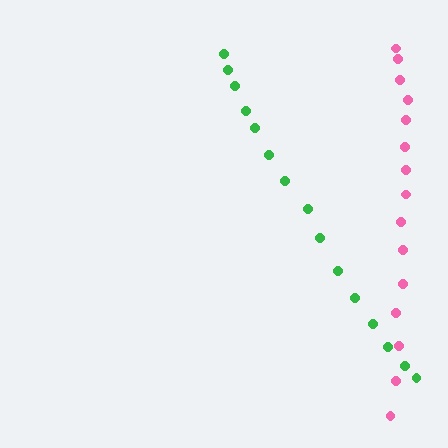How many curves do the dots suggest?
There are 2 distinct paths.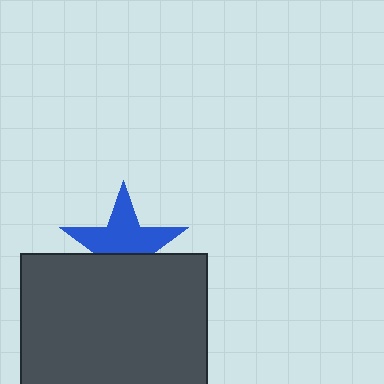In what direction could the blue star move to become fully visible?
The blue star could move up. That would shift it out from behind the dark gray square entirely.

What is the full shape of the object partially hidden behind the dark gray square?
The partially hidden object is a blue star.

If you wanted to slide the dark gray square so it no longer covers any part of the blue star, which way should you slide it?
Slide it down — that is the most direct way to separate the two shapes.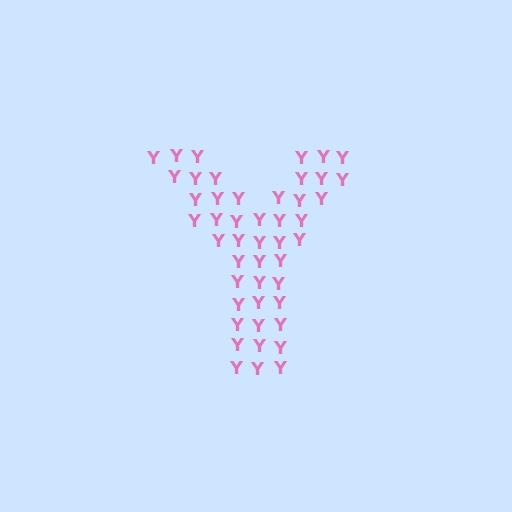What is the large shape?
The large shape is the letter Y.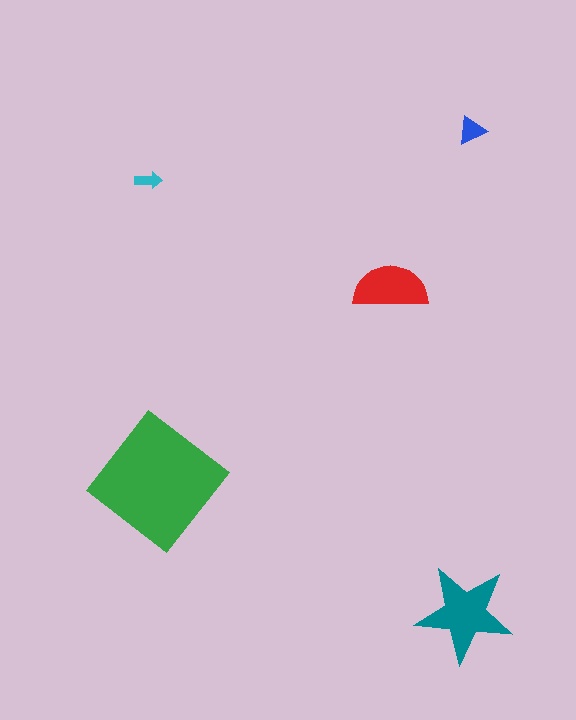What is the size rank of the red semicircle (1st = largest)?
3rd.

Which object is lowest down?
The teal star is bottommost.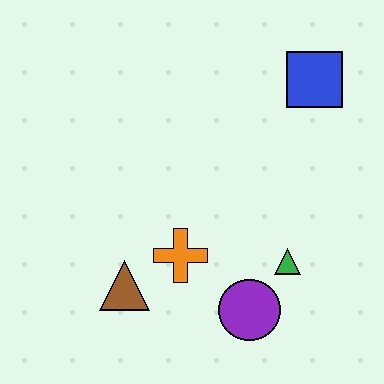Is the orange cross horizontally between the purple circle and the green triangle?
No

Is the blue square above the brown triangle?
Yes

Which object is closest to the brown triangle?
The orange cross is closest to the brown triangle.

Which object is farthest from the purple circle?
The blue square is farthest from the purple circle.